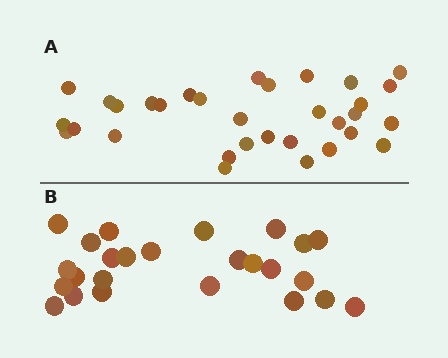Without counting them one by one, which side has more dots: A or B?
Region A (the top region) has more dots.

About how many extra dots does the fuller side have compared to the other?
Region A has roughly 8 or so more dots than region B.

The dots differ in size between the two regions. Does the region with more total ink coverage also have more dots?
No. Region B has more total ink coverage because its dots are larger, but region A actually contains more individual dots. Total area can be misleading — the number of items is what matters here.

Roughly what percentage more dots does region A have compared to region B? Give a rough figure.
About 30% more.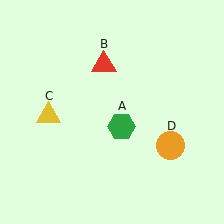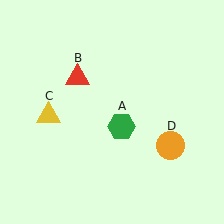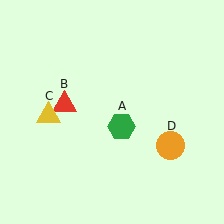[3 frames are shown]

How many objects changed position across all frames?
1 object changed position: red triangle (object B).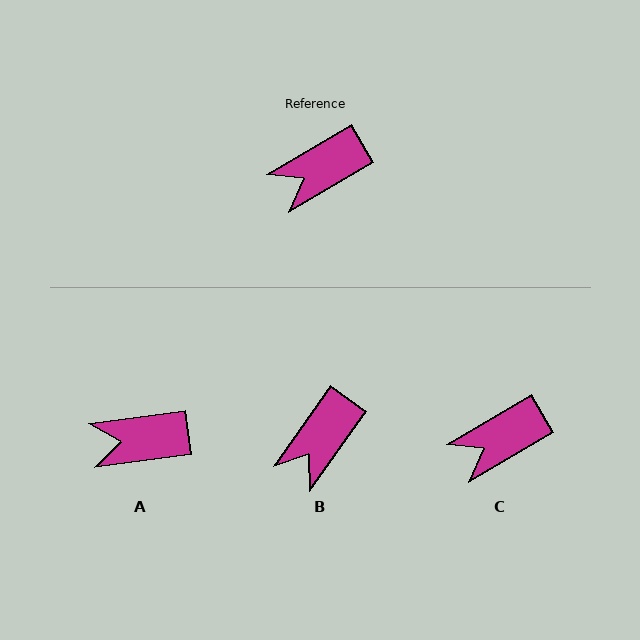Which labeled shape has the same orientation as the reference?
C.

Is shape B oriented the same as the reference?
No, it is off by about 24 degrees.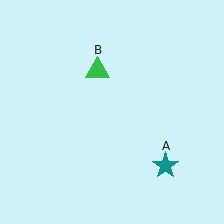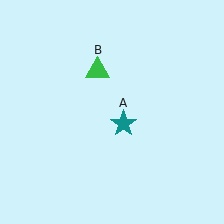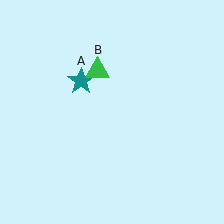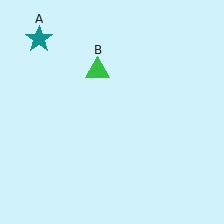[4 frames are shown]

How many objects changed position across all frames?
1 object changed position: teal star (object A).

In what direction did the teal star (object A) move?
The teal star (object A) moved up and to the left.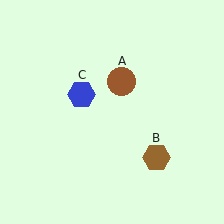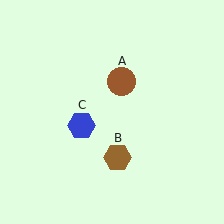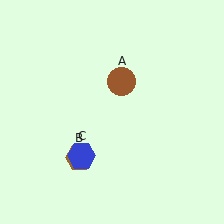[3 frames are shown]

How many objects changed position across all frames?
2 objects changed position: brown hexagon (object B), blue hexagon (object C).